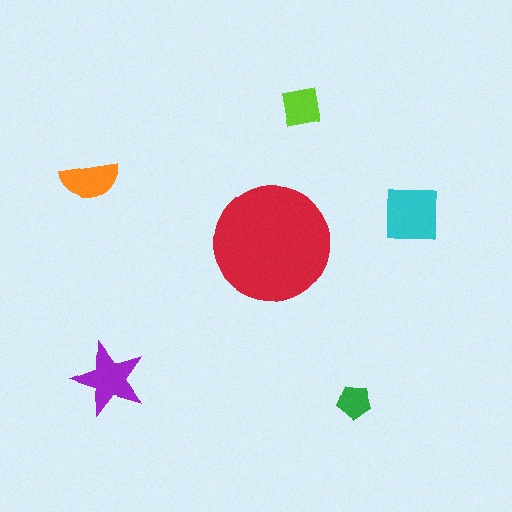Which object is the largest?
The red circle.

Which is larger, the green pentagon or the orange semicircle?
The orange semicircle.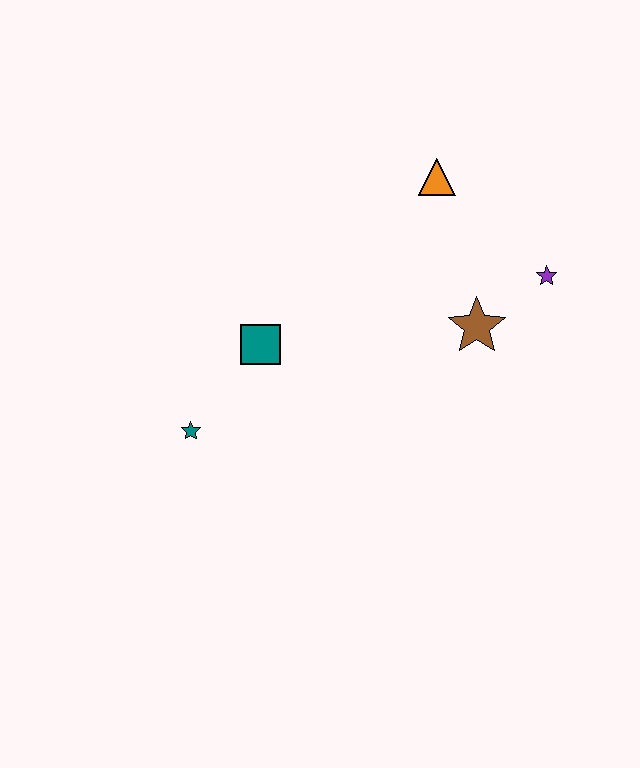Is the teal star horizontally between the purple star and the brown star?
No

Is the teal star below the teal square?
Yes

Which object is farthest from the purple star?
The teal star is farthest from the purple star.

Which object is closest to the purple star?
The brown star is closest to the purple star.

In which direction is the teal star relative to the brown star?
The teal star is to the left of the brown star.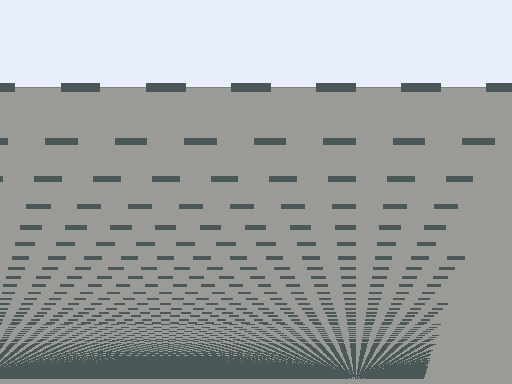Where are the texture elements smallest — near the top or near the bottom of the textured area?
Near the bottom.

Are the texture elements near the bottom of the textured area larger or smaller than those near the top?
Smaller. The gradient is inverted — elements near the bottom are smaller and denser.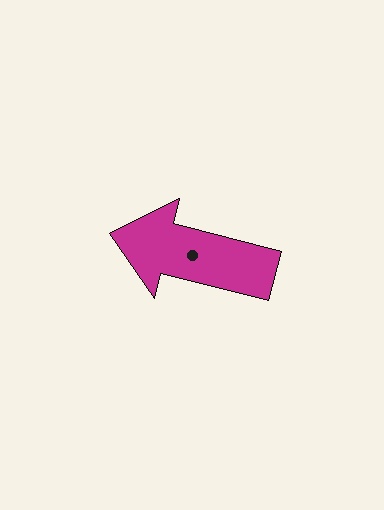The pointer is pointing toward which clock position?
Roughly 9 o'clock.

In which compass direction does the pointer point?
West.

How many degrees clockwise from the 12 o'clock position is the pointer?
Approximately 284 degrees.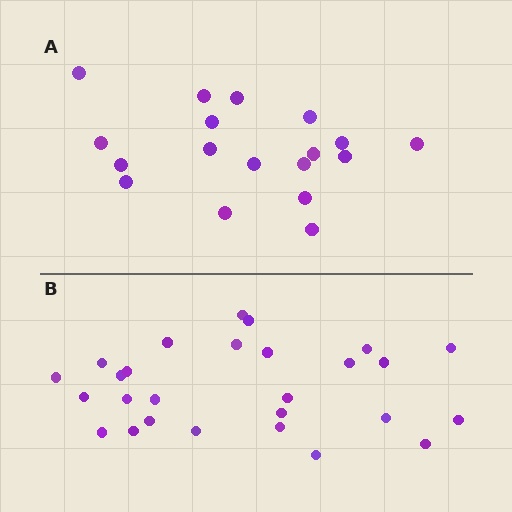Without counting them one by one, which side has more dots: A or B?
Region B (the bottom region) has more dots.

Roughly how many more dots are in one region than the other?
Region B has roughly 8 or so more dots than region A.